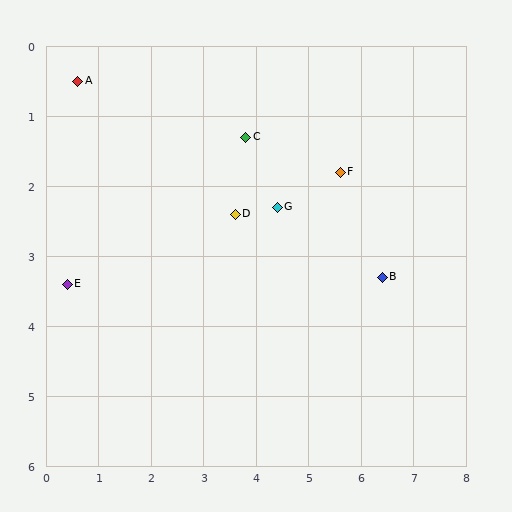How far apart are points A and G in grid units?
Points A and G are about 4.2 grid units apart.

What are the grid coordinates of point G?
Point G is at approximately (4.4, 2.3).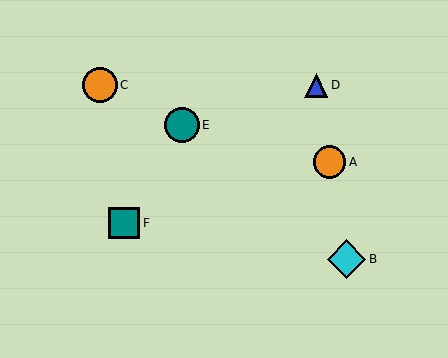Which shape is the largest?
The cyan diamond (labeled B) is the largest.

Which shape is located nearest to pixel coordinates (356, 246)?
The cyan diamond (labeled B) at (347, 259) is nearest to that location.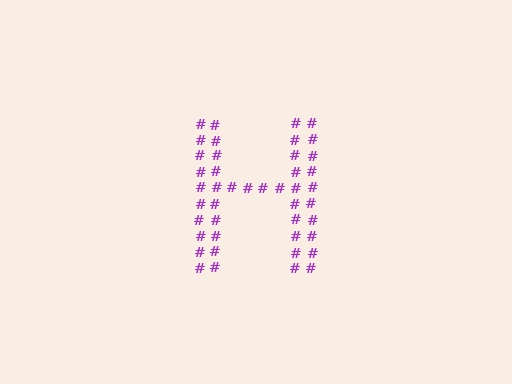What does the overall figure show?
The overall figure shows the letter H.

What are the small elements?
The small elements are hash symbols.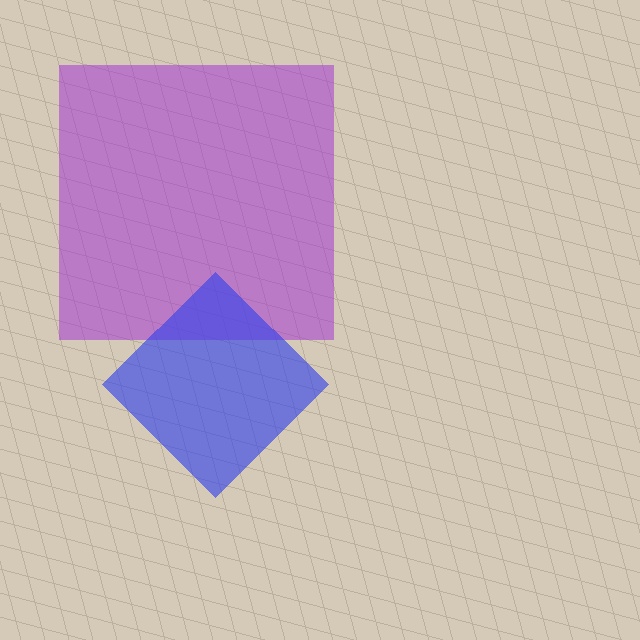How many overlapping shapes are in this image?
There are 2 overlapping shapes in the image.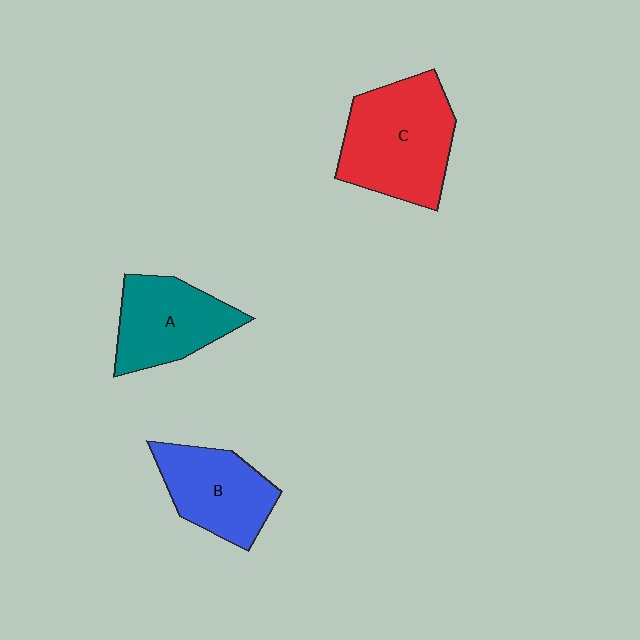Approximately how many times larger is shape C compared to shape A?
Approximately 1.4 times.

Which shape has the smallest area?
Shape B (blue).